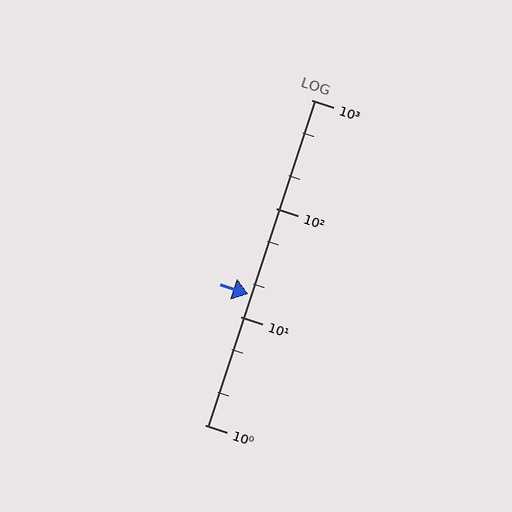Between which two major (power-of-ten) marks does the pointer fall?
The pointer is between 10 and 100.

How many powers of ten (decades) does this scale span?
The scale spans 3 decades, from 1 to 1000.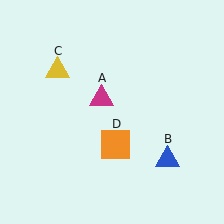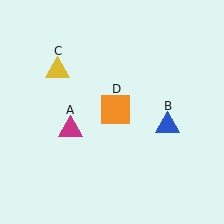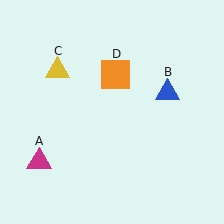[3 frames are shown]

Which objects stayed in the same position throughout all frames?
Yellow triangle (object C) remained stationary.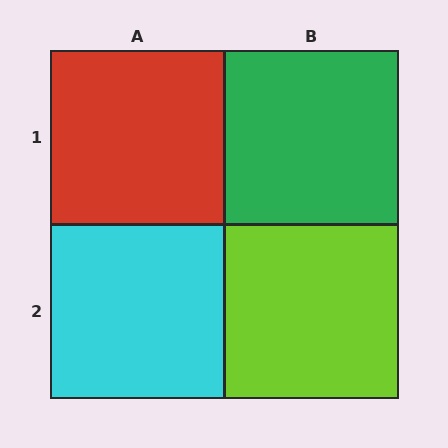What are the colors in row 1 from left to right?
Red, green.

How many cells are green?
1 cell is green.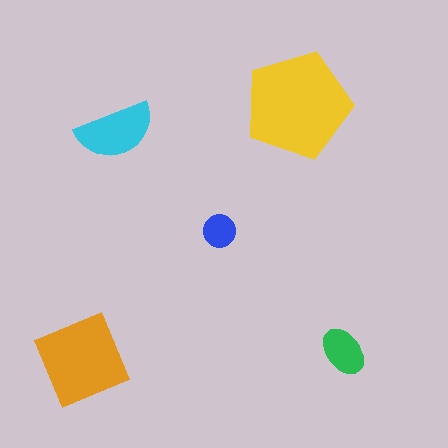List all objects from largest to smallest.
The yellow pentagon, the orange diamond, the cyan semicircle, the green ellipse, the blue circle.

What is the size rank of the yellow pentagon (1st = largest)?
1st.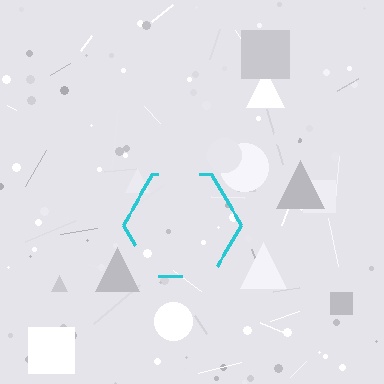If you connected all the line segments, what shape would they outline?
They would outline a hexagon.